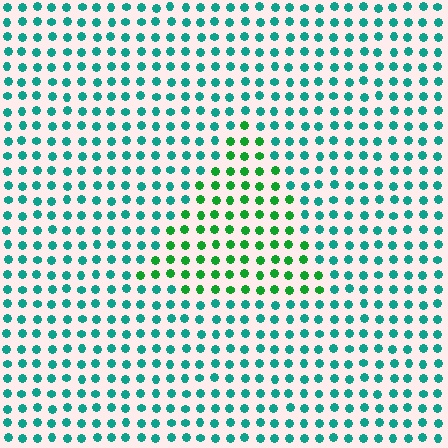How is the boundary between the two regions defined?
The boundary is defined purely by a slight shift in hue (about 41 degrees). Spacing, size, and orientation are identical on both sides.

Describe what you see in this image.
The image is filled with small teal elements in a uniform arrangement. A triangle-shaped region is visible where the elements are tinted to a slightly different hue, forming a subtle color boundary.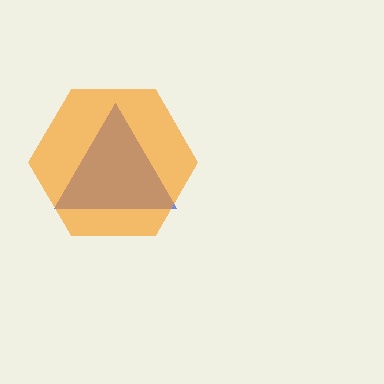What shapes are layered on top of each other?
The layered shapes are: a blue triangle, an orange hexagon.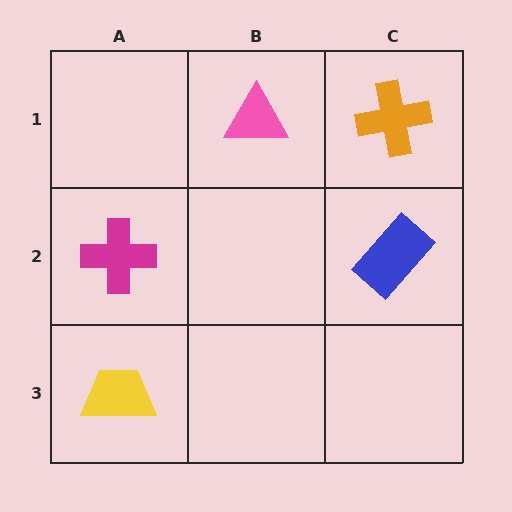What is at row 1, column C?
An orange cross.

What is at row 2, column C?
A blue rectangle.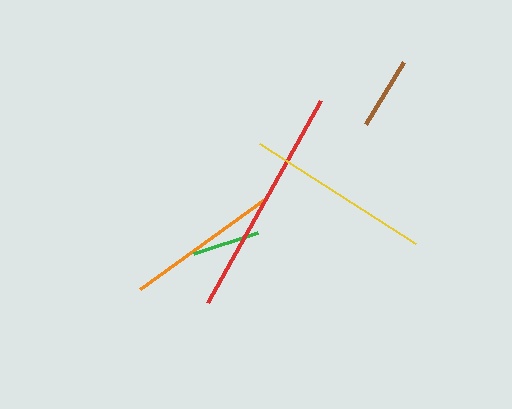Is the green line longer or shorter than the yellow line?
The yellow line is longer than the green line.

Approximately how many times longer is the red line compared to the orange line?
The red line is approximately 1.5 times the length of the orange line.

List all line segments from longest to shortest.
From longest to shortest: red, yellow, orange, brown, green.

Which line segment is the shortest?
The green line is the shortest at approximately 68 pixels.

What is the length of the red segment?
The red segment is approximately 231 pixels long.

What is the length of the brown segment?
The brown segment is approximately 73 pixels long.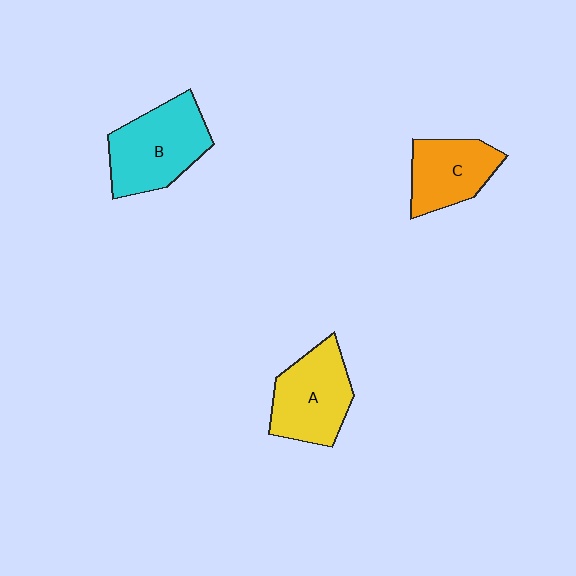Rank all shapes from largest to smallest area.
From largest to smallest: B (cyan), A (yellow), C (orange).